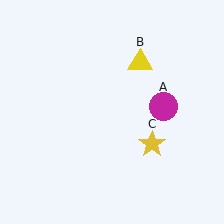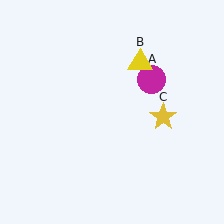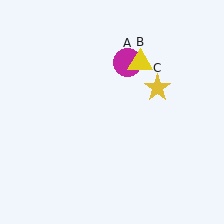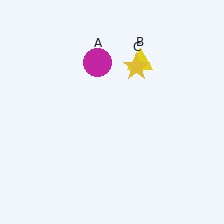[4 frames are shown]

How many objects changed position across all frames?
2 objects changed position: magenta circle (object A), yellow star (object C).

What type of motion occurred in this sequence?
The magenta circle (object A), yellow star (object C) rotated counterclockwise around the center of the scene.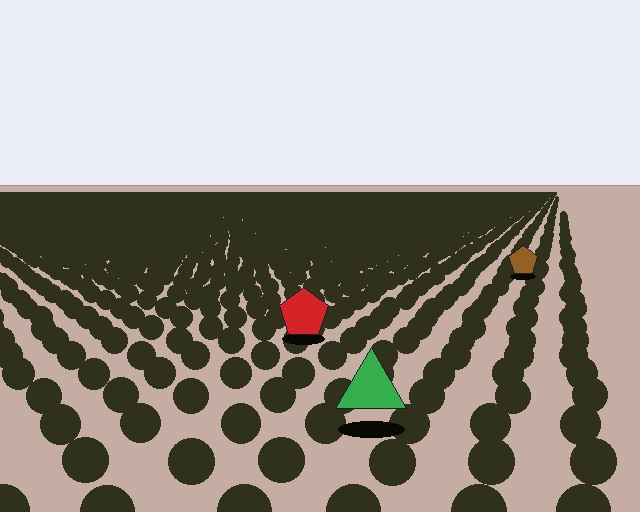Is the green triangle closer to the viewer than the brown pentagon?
Yes. The green triangle is closer — you can tell from the texture gradient: the ground texture is coarser near it.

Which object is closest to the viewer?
The green triangle is closest. The texture marks near it are larger and more spread out.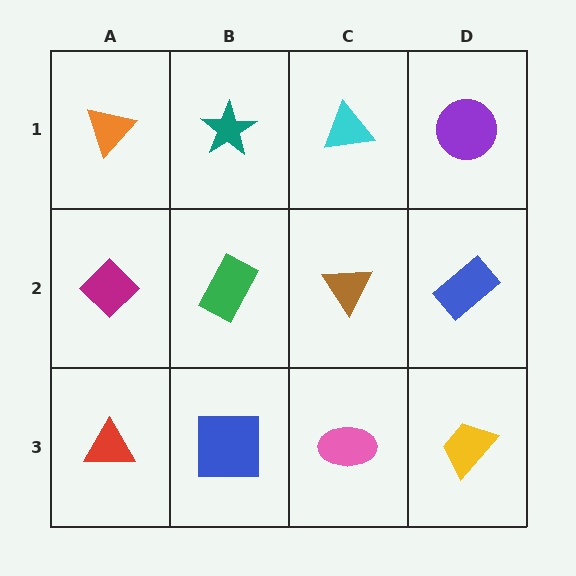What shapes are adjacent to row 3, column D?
A blue rectangle (row 2, column D), a pink ellipse (row 3, column C).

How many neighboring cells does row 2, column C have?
4.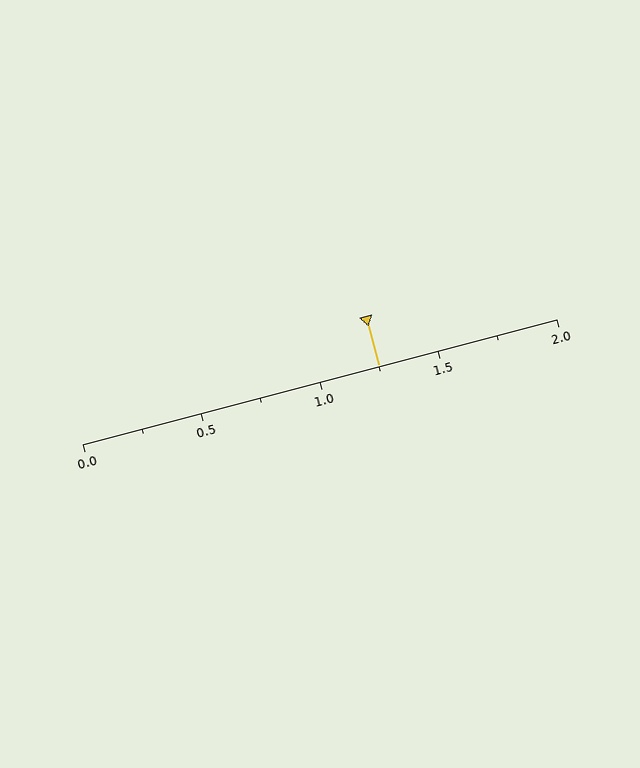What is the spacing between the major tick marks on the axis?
The major ticks are spaced 0.5 apart.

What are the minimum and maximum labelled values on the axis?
The axis runs from 0.0 to 2.0.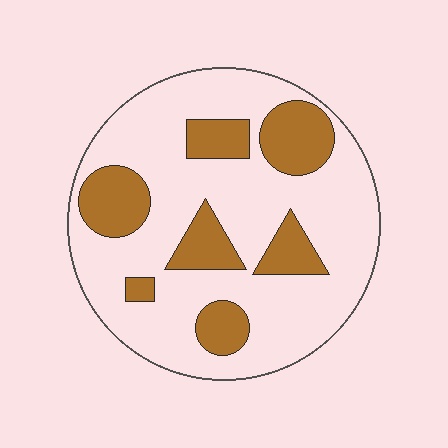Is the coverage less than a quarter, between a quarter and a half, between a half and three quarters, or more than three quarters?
Between a quarter and a half.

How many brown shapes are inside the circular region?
7.